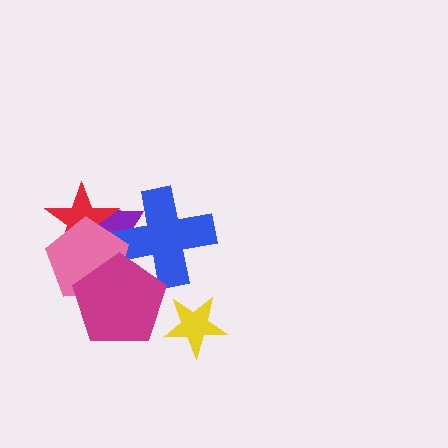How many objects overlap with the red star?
2 objects overlap with the red star.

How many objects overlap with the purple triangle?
4 objects overlap with the purple triangle.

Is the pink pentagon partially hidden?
Yes, it is partially covered by another shape.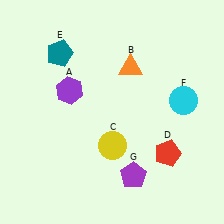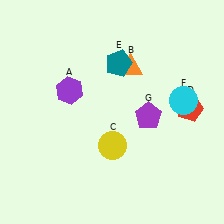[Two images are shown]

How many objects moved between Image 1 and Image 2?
3 objects moved between the two images.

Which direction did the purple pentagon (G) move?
The purple pentagon (G) moved up.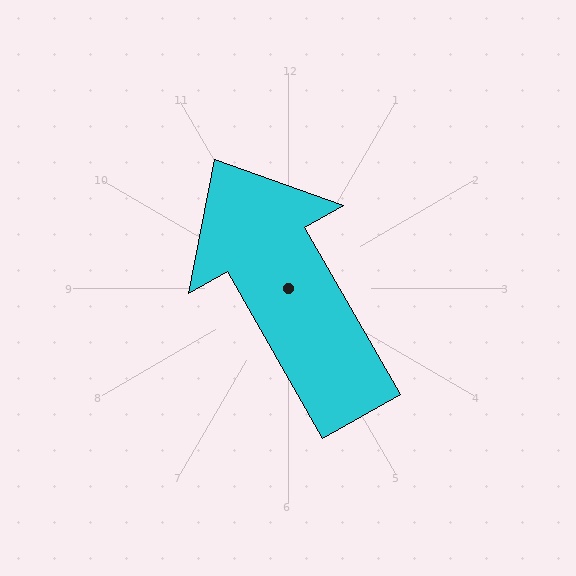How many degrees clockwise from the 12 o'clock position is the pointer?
Approximately 330 degrees.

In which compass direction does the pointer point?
Northwest.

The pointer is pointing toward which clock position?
Roughly 11 o'clock.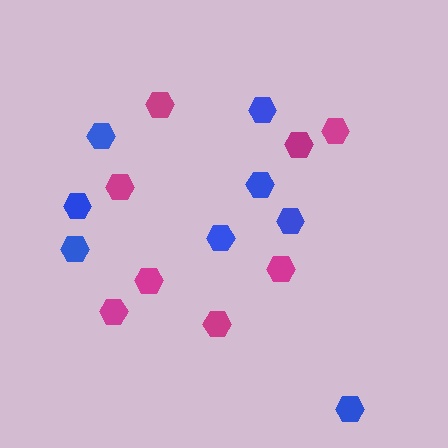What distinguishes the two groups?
There are 2 groups: one group of magenta hexagons (8) and one group of blue hexagons (8).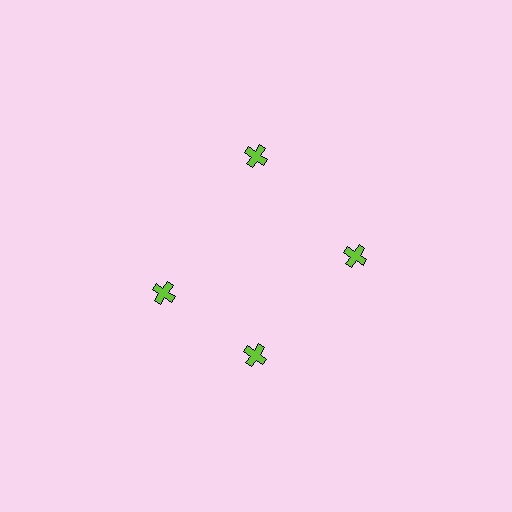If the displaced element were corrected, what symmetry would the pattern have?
It would have 4-fold rotational symmetry — the pattern would map onto itself every 90 degrees.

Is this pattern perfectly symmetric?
No. The 4 lime crosses are arranged in a ring, but one element near the 9 o'clock position is rotated out of alignment along the ring, breaking the 4-fold rotational symmetry.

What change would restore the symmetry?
The symmetry would be restored by rotating it back into even spacing with its neighbors so that all 4 crosses sit at equal angles and equal distance from the center.